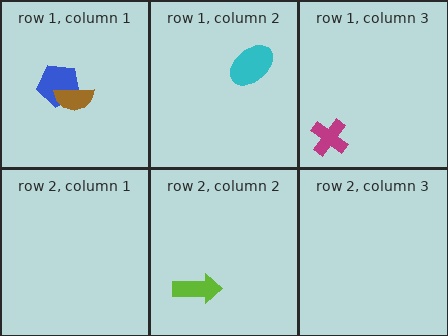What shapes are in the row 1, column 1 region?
The blue pentagon, the brown semicircle.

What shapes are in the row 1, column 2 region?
The cyan ellipse.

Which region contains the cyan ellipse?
The row 1, column 2 region.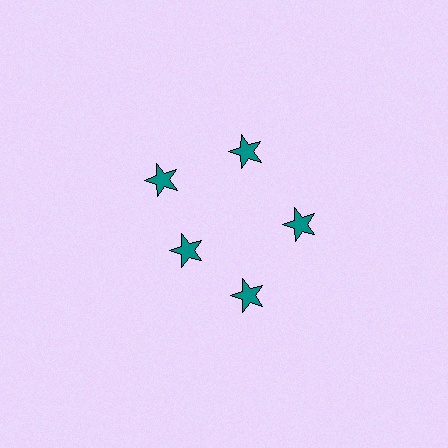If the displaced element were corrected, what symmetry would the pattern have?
It would have 5-fold rotational symmetry — the pattern would map onto itself every 72 degrees.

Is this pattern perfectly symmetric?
No. The 5 teal stars are arranged in a ring, but one element near the 8 o'clock position is pulled inward toward the center, breaking the 5-fold rotational symmetry.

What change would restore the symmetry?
The symmetry would be restored by moving it outward, back onto the ring so that all 5 stars sit at equal angles and equal distance from the center.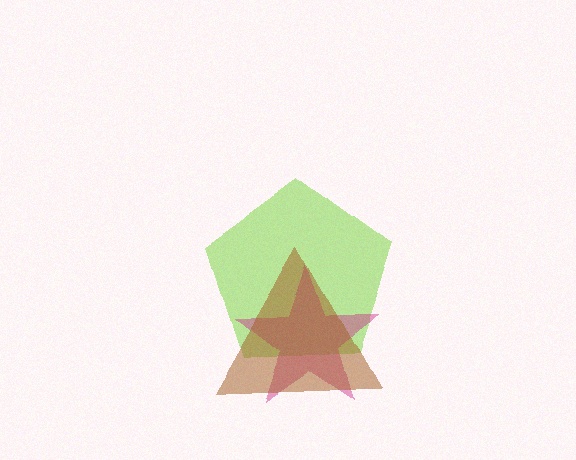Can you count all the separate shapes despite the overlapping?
Yes, there are 3 separate shapes.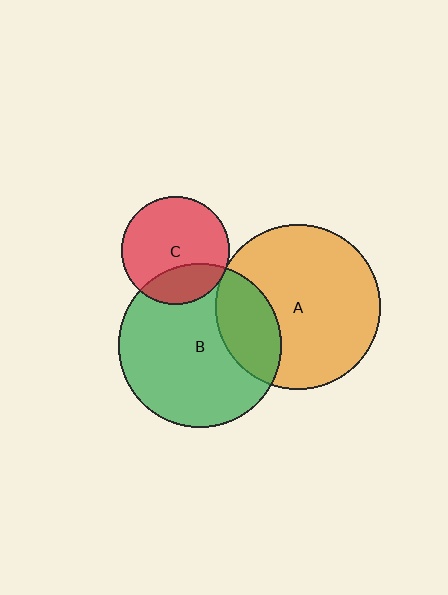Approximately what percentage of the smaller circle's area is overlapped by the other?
Approximately 5%.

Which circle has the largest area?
Circle A (orange).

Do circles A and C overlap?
Yes.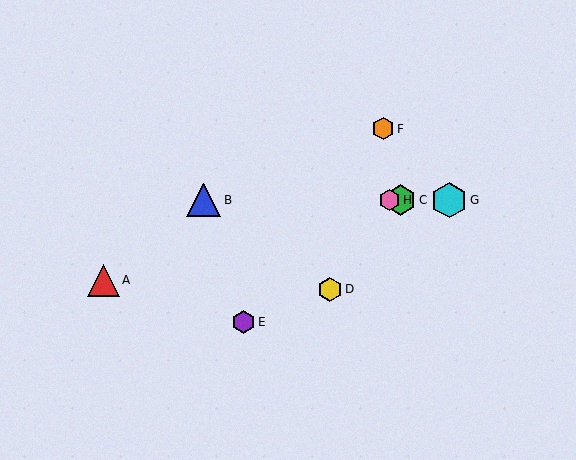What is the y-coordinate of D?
Object D is at y≈289.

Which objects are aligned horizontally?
Objects B, C, G, H are aligned horizontally.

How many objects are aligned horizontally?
4 objects (B, C, G, H) are aligned horizontally.